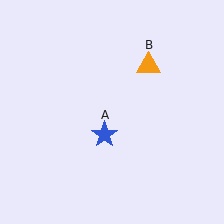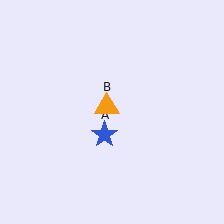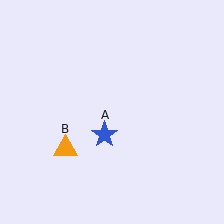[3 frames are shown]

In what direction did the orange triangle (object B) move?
The orange triangle (object B) moved down and to the left.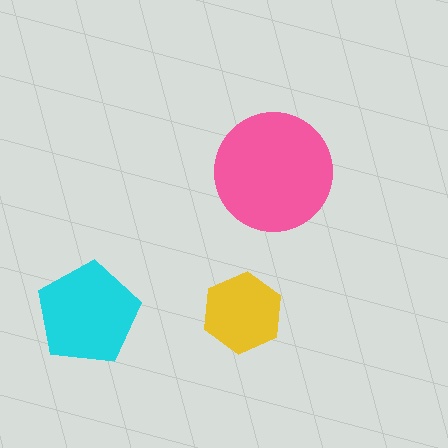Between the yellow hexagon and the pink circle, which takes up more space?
The pink circle.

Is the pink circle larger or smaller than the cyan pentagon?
Larger.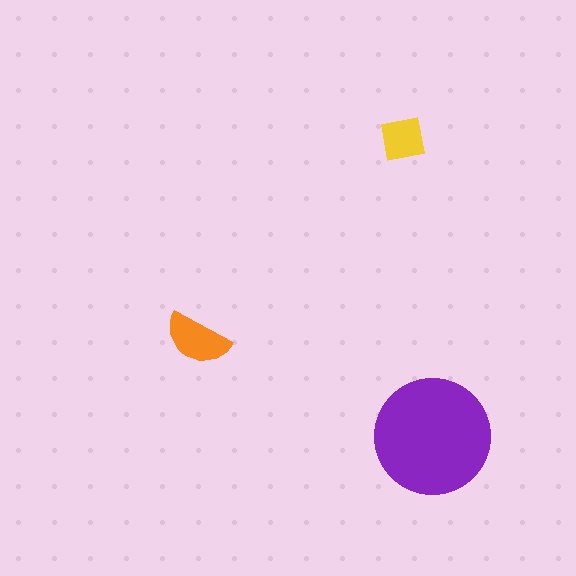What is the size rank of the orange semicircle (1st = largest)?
2nd.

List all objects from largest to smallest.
The purple circle, the orange semicircle, the yellow square.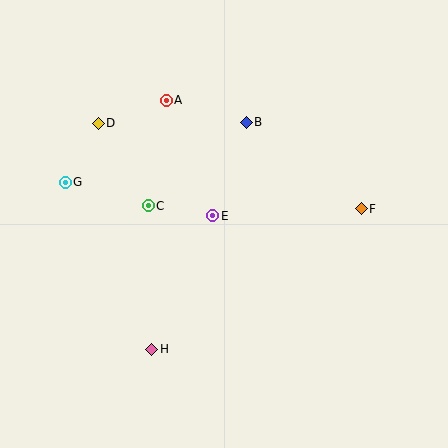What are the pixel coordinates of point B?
Point B is at (246, 122).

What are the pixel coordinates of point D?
Point D is at (98, 123).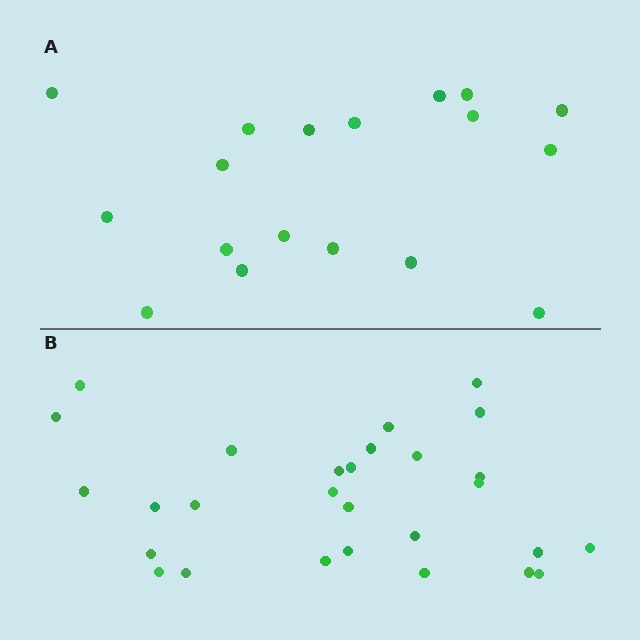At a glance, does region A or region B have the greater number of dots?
Region B (the bottom region) has more dots.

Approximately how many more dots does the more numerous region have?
Region B has roughly 10 or so more dots than region A.